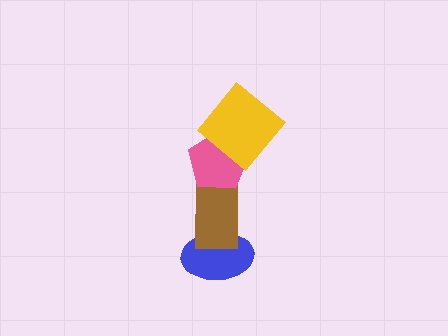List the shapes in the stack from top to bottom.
From top to bottom: the yellow diamond, the pink pentagon, the brown rectangle, the blue ellipse.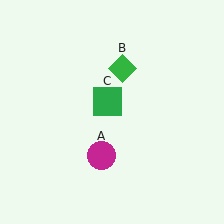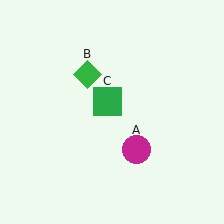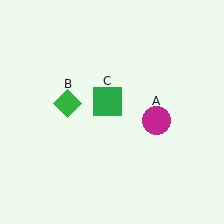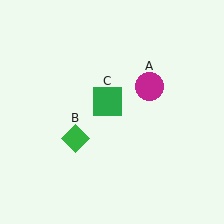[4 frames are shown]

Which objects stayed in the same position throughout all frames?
Green square (object C) remained stationary.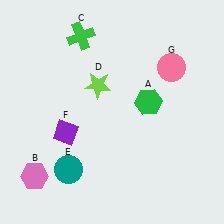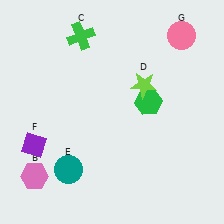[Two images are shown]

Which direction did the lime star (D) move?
The lime star (D) moved right.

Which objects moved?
The objects that moved are: the lime star (D), the purple diamond (F), the pink circle (G).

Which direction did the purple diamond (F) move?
The purple diamond (F) moved left.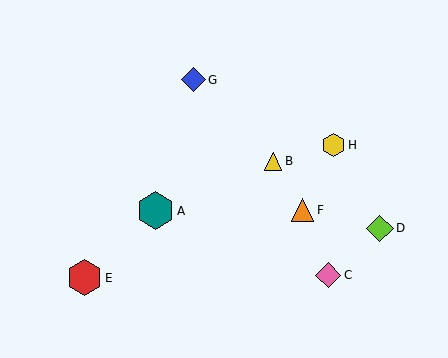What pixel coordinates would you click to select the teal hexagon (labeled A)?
Click at (156, 211) to select the teal hexagon A.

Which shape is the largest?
The teal hexagon (labeled A) is the largest.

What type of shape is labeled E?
Shape E is a red hexagon.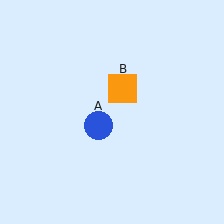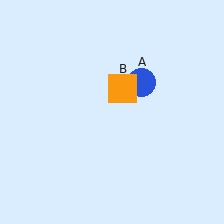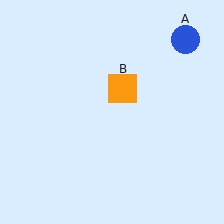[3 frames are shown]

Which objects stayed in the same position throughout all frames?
Orange square (object B) remained stationary.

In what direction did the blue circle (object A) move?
The blue circle (object A) moved up and to the right.